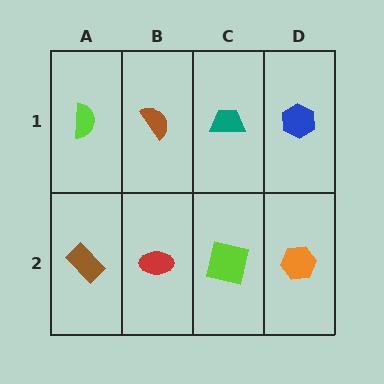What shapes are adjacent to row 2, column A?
A lime semicircle (row 1, column A), a red ellipse (row 2, column B).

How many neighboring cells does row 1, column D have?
2.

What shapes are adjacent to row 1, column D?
An orange hexagon (row 2, column D), a teal trapezoid (row 1, column C).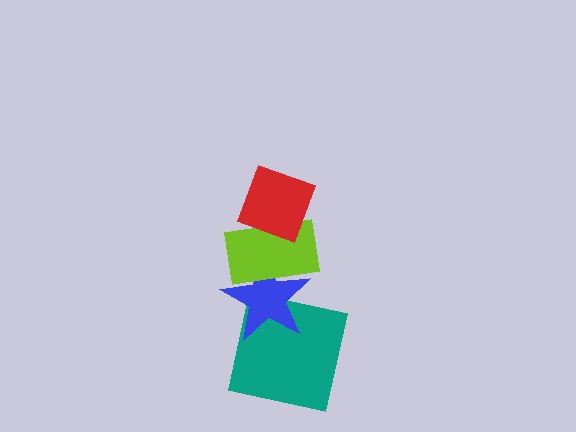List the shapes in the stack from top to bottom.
From top to bottom: the red diamond, the lime rectangle, the blue star, the teal square.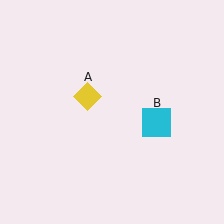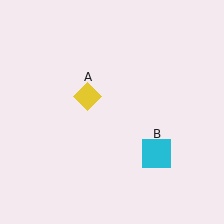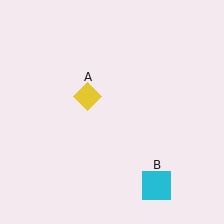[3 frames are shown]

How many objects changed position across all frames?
1 object changed position: cyan square (object B).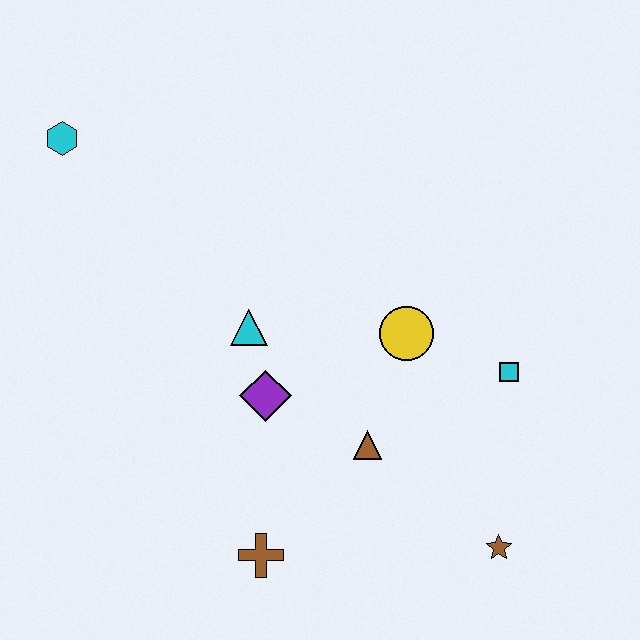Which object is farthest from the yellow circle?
The cyan hexagon is farthest from the yellow circle.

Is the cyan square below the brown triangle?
No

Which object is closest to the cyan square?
The yellow circle is closest to the cyan square.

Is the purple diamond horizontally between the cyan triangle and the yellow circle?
Yes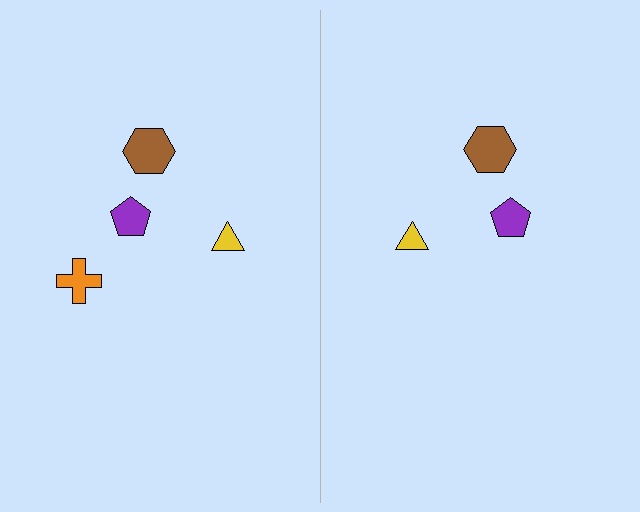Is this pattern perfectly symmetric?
No, the pattern is not perfectly symmetric. A orange cross is missing from the right side.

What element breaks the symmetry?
A orange cross is missing from the right side.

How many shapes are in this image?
There are 7 shapes in this image.